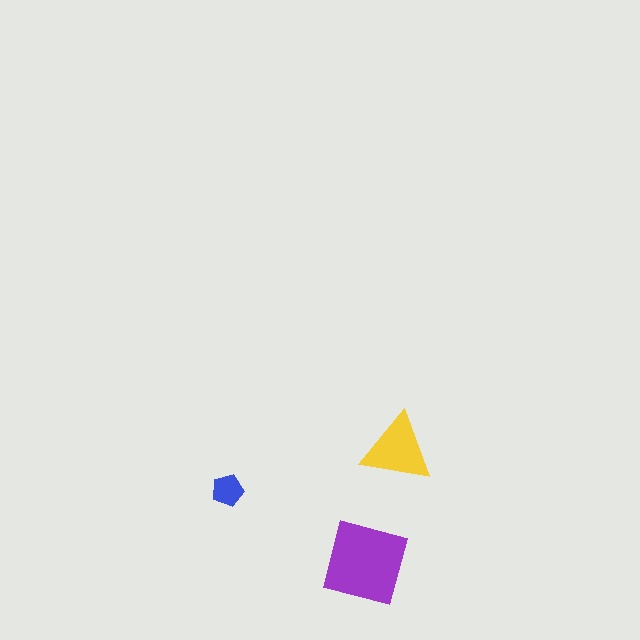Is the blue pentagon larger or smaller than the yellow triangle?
Smaller.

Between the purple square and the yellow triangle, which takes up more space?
The purple square.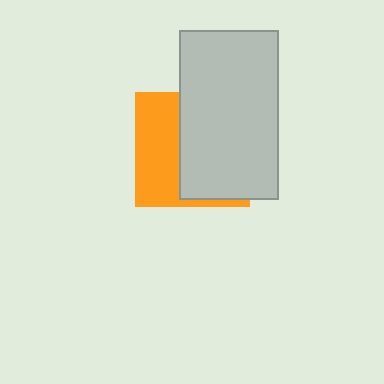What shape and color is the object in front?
The object in front is a light gray rectangle.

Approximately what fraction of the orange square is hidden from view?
Roughly 57% of the orange square is hidden behind the light gray rectangle.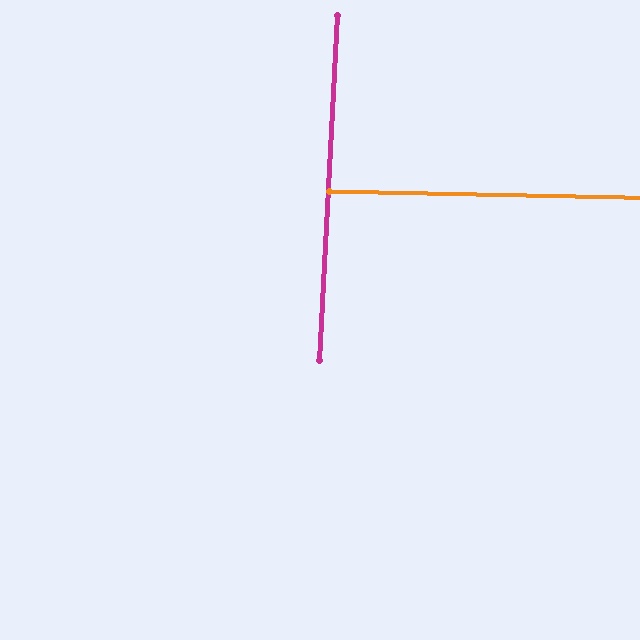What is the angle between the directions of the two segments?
Approximately 88 degrees.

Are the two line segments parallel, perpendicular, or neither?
Perpendicular — they meet at approximately 88°.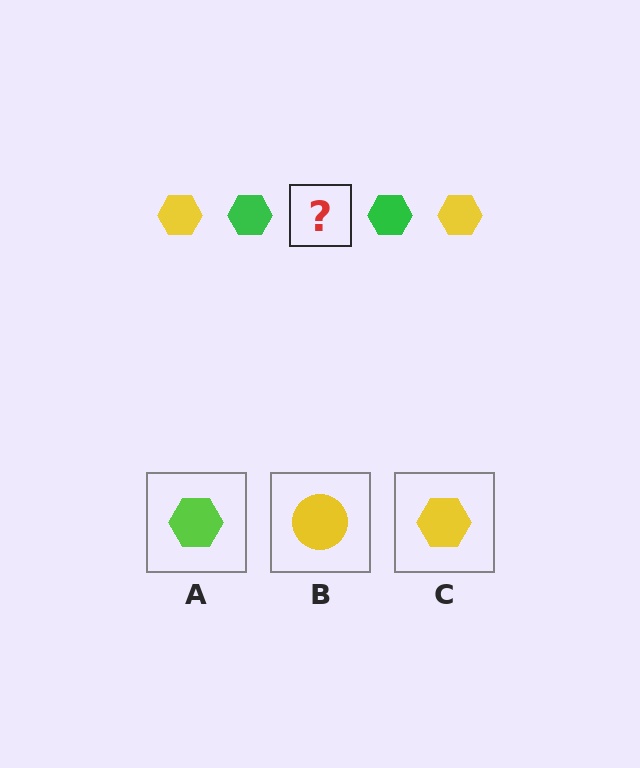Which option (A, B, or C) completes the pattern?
C.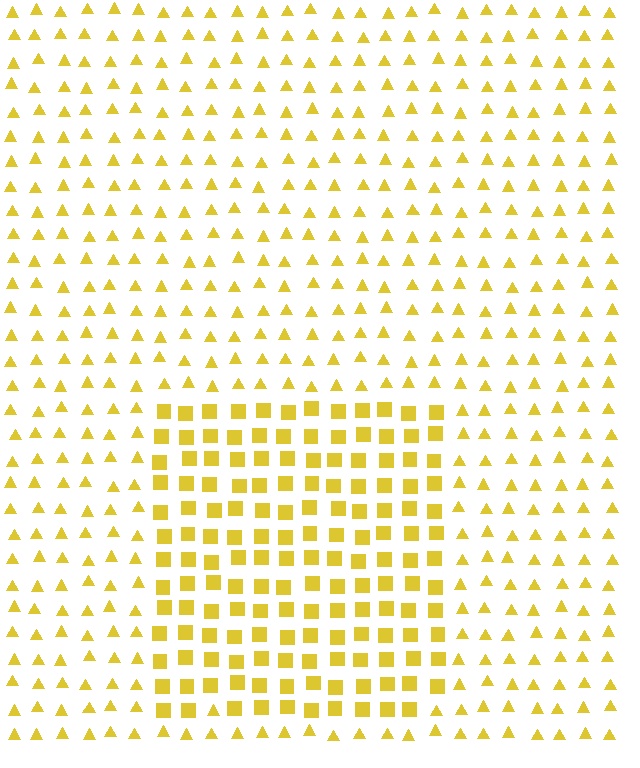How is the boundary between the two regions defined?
The boundary is defined by a change in element shape: squares inside vs. triangles outside. All elements share the same color and spacing.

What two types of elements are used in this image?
The image uses squares inside the rectangle region and triangles outside it.